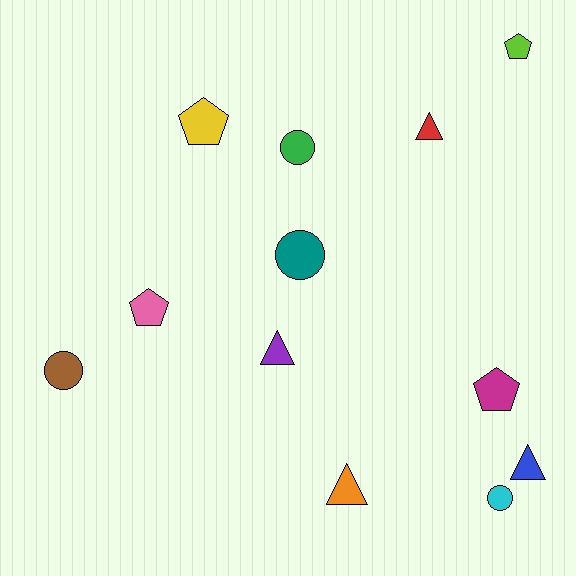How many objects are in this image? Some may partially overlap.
There are 12 objects.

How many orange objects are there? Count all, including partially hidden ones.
There is 1 orange object.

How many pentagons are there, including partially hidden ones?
There are 4 pentagons.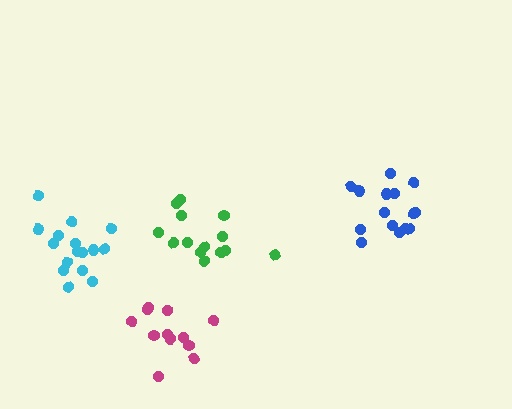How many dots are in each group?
Group 1: 15 dots, Group 2: 16 dots, Group 3: 14 dots, Group 4: 12 dots (57 total).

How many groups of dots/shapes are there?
There are 4 groups.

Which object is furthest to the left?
The cyan cluster is leftmost.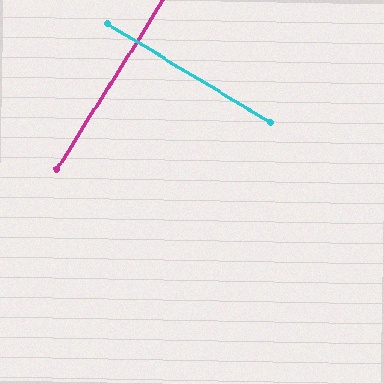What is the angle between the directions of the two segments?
Approximately 89 degrees.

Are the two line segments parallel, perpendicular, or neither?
Perpendicular — they meet at approximately 89°.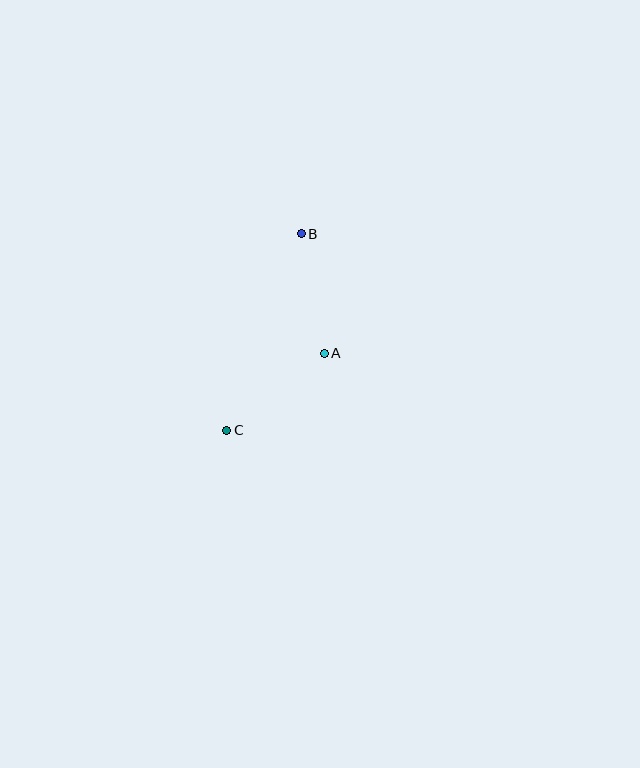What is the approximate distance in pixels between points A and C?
The distance between A and C is approximately 124 pixels.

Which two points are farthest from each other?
Points B and C are farthest from each other.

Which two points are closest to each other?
Points A and B are closest to each other.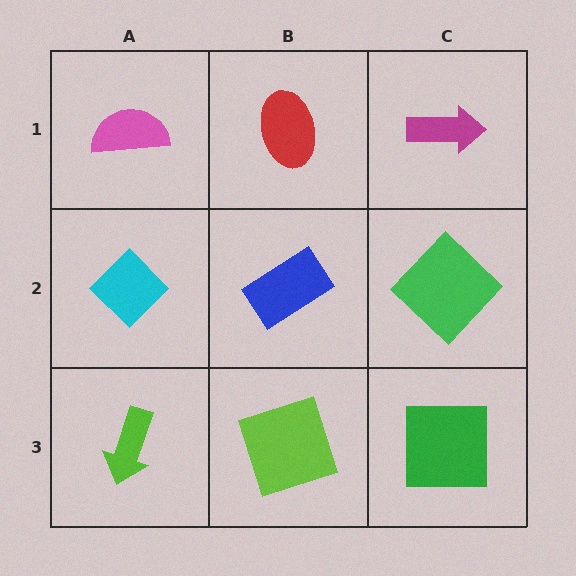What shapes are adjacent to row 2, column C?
A magenta arrow (row 1, column C), a green square (row 3, column C), a blue rectangle (row 2, column B).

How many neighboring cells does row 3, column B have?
3.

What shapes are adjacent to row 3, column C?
A green diamond (row 2, column C), a lime square (row 3, column B).